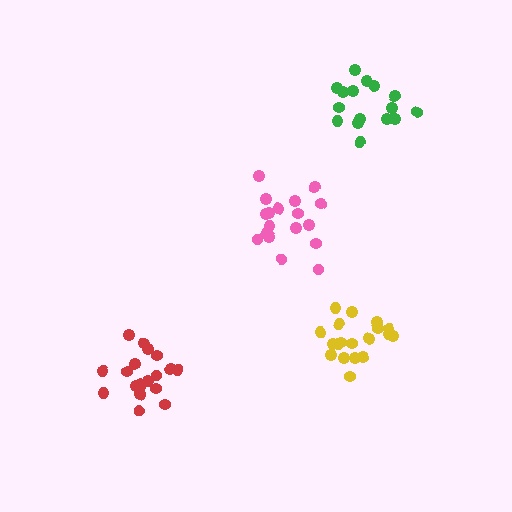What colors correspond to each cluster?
The clusters are colored: green, pink, yellow, red.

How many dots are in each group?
Group 1: 16 dots, Group 2: 18 dots, Group 3: 19 dots, Group 4: 19 dots (72 total).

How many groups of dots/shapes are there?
There are 4 groups.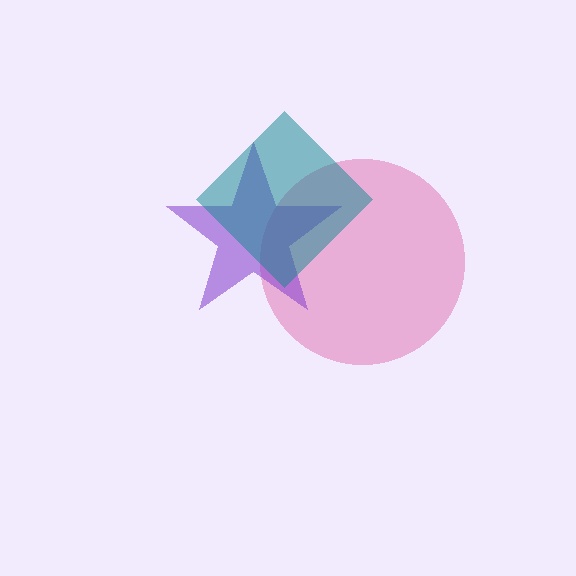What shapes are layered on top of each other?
The layered shapes are: a pink circle, a purple star, a teal diamond.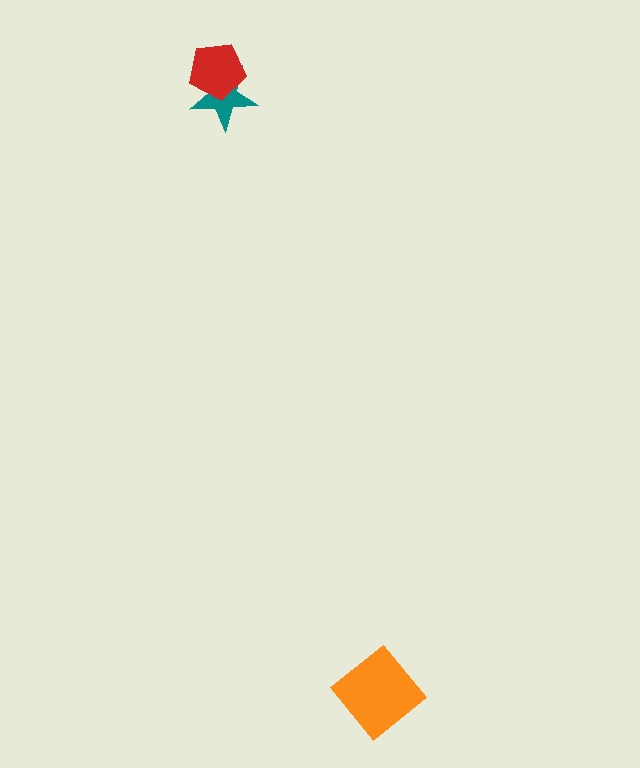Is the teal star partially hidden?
Yes, it is partially covered by another shape.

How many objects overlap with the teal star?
1 object overlaps with the teal star.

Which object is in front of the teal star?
The red pentagon is in front of the teal star.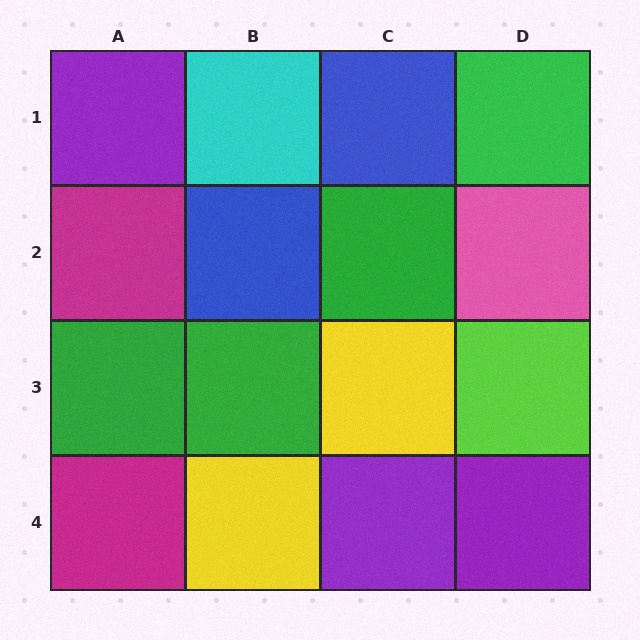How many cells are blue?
2 cells are blue.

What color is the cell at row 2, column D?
Pink.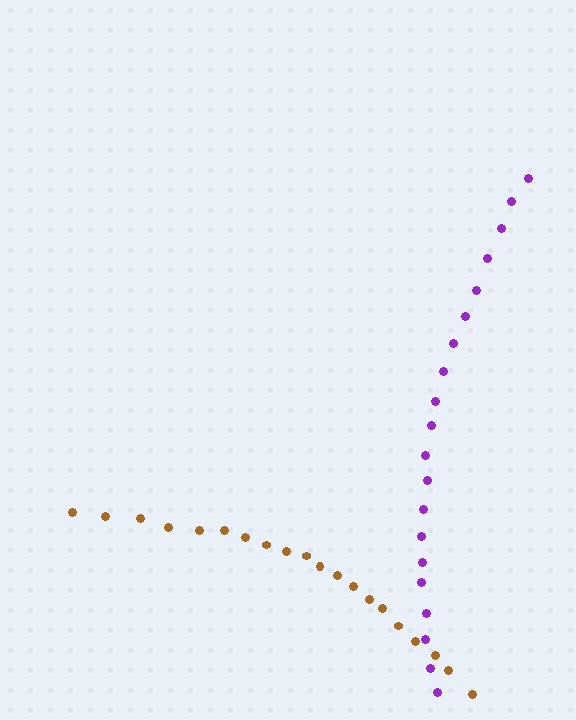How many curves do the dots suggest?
There are 2 distinct paths.